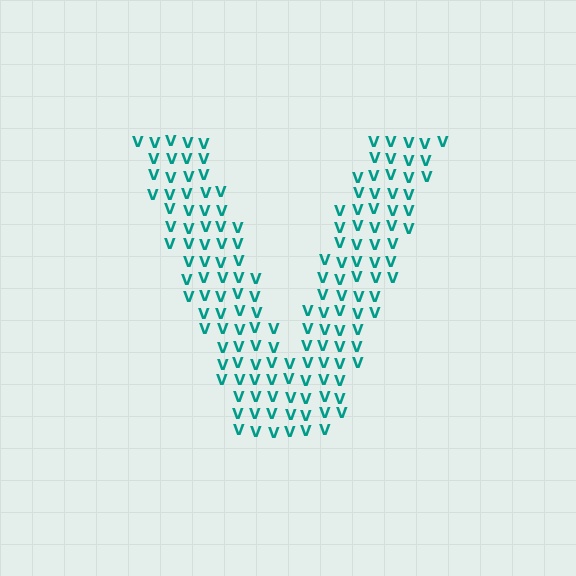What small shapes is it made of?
It is made of small letter V's.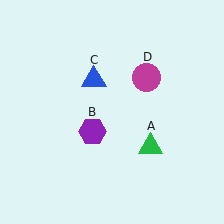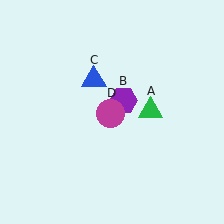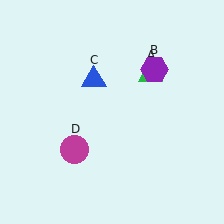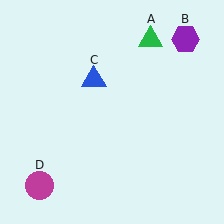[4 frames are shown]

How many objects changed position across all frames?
3 objects changed position: green triangle (object A), purple hexagon (object B), magenta circle (object D).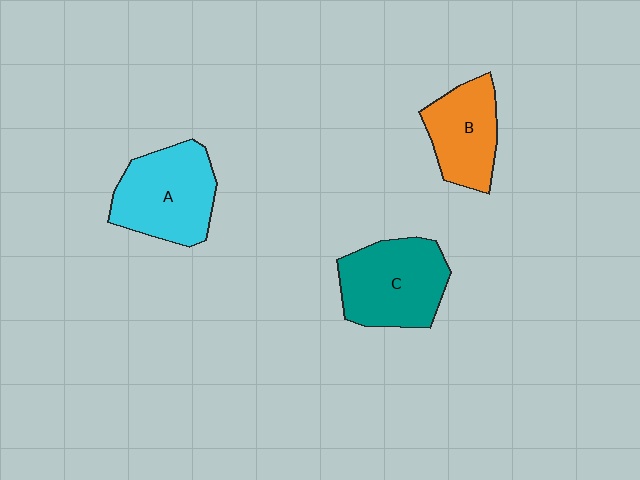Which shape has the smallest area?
Shape B (orange).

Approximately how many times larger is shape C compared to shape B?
Approximately 1.3 times.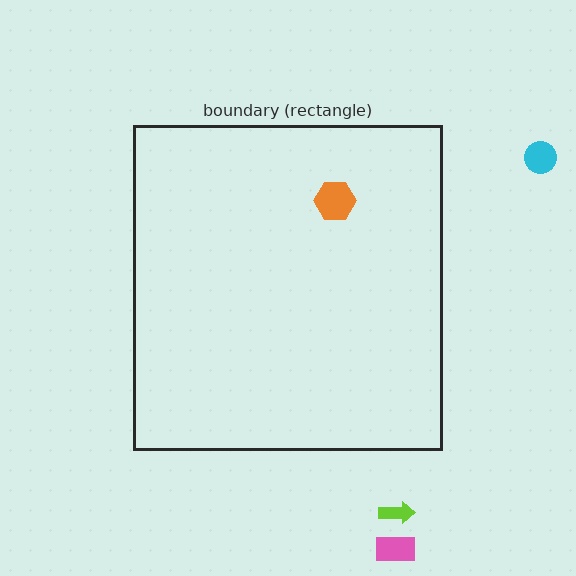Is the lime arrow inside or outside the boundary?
Outside.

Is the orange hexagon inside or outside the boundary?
Inside.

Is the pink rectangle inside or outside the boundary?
Outside.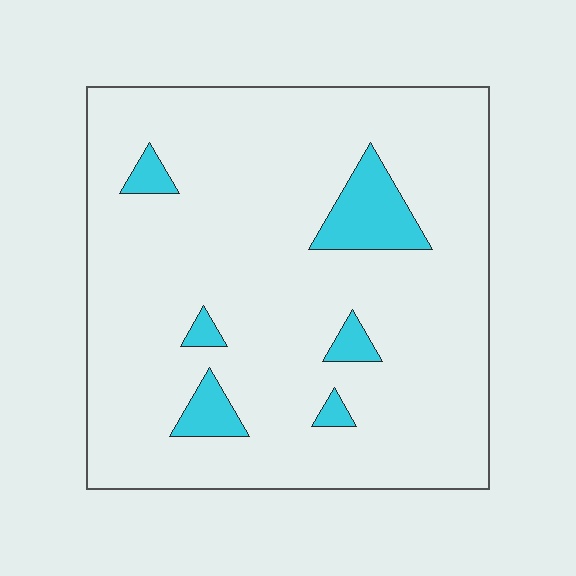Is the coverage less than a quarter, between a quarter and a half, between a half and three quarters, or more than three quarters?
Less than a quarter.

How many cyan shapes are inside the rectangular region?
6.